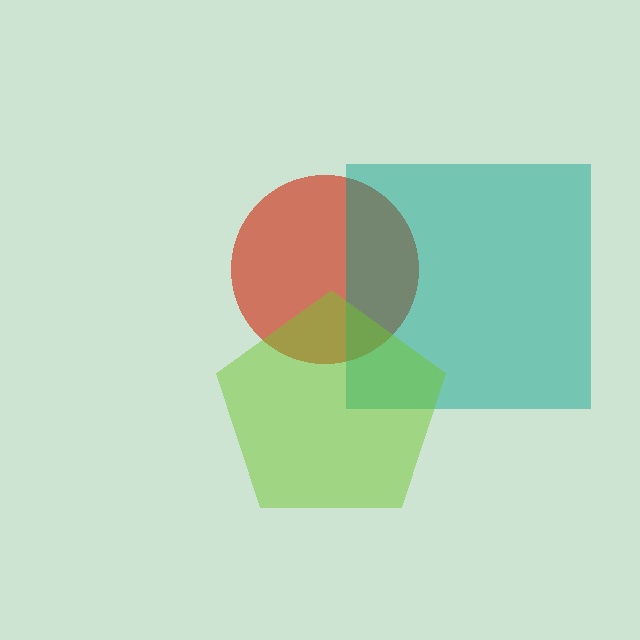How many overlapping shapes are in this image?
There are 3 overlapping shapes in the image.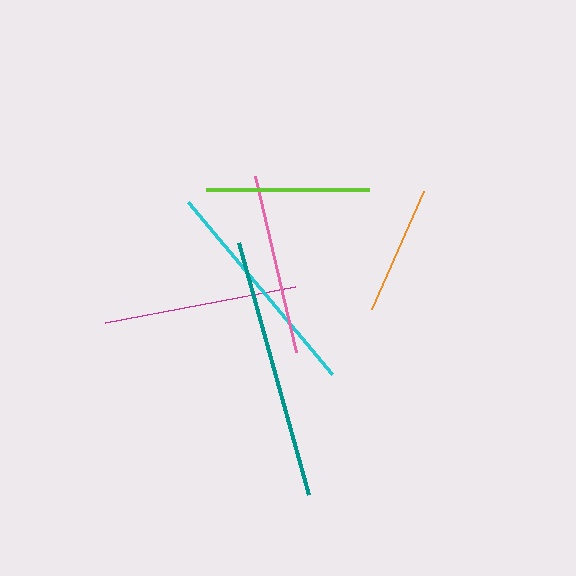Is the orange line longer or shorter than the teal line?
The teal line is longer than the orange line.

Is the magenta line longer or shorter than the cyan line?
The cyan line is longer than the magenta line.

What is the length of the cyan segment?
The cyan segment is approximately 224 pixels long.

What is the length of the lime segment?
The lime segment is approximately 163 pixels long.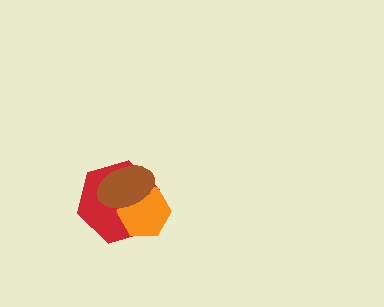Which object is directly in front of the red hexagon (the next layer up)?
The orange hexagon is directly in front of the red hexagon.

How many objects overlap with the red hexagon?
2 objects overlap with the red hexagon.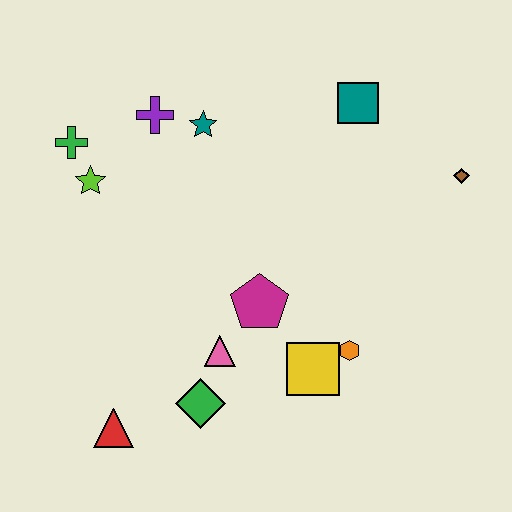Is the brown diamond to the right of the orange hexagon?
Yes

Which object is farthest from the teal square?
The red triangle is farthest from the teal square.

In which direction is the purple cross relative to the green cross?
The purple cross is to the right of the green cross.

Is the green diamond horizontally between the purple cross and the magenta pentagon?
Yes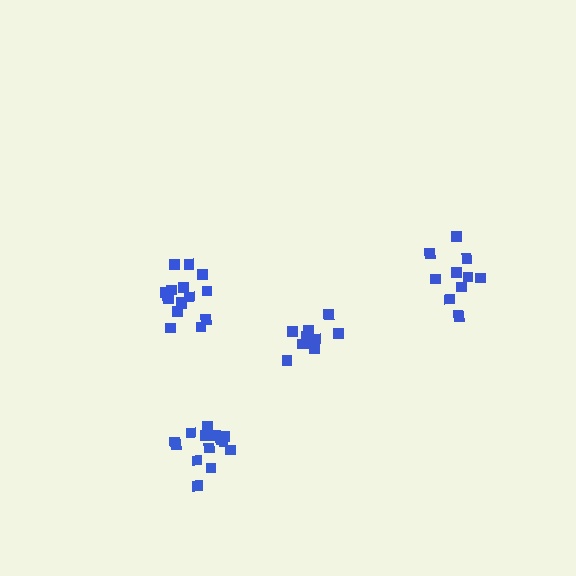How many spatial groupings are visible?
There are 4 spatial groupings.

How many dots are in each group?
Group 1: 16 dots, Group 2: 15 dots, Group 3: 11 dots, Group 4: 11 dots (53 total).